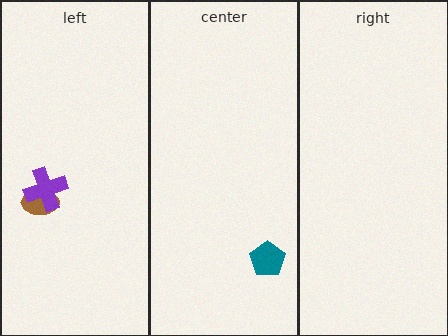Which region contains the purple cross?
The left region.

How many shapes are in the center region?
1.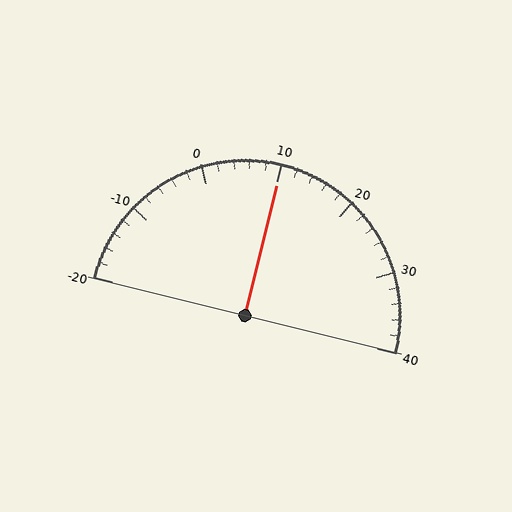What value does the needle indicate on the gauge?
The needle indicates approximately 10.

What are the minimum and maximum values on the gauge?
The gauge ranges from -20 to 40.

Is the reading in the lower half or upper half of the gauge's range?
The reading is in the upper half of the range (-20 to 40).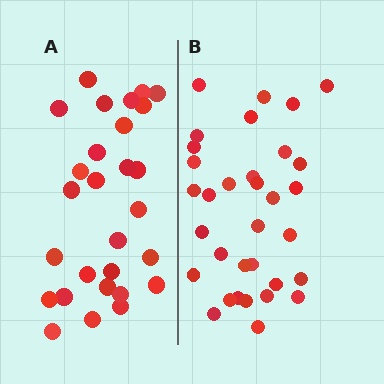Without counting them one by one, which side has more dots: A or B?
Region B (the right region) has more dots.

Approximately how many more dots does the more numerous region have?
Region B has about 5 more dots than region A.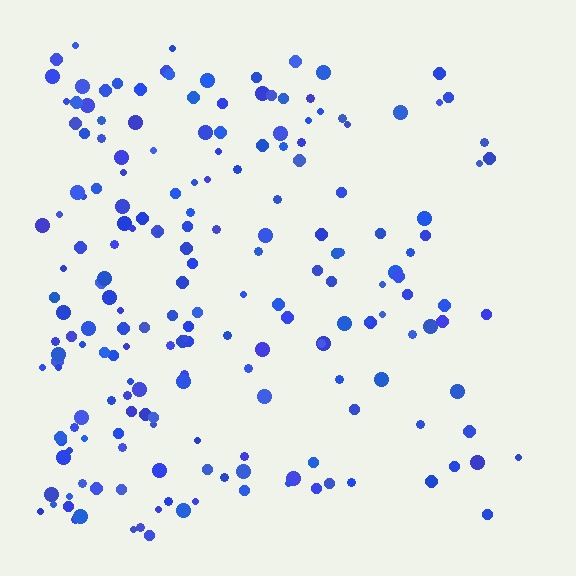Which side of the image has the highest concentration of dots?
The left.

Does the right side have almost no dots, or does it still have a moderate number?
Still a moderate number, just noticeably fewer than the left.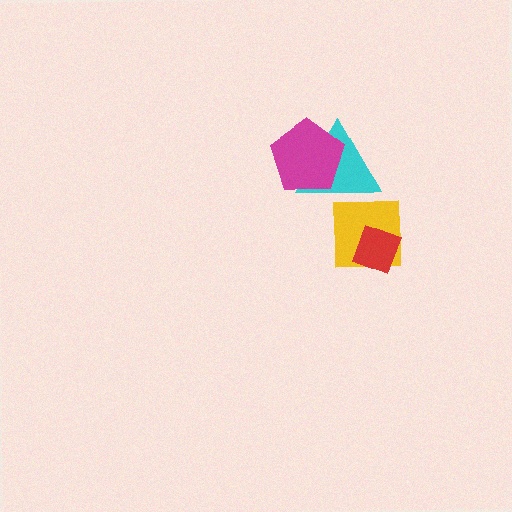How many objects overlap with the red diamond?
1 object overlaps with the red diamond.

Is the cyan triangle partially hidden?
Yes, it is partially covered by another shape.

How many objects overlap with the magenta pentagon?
1 object overlaps with the magenta pentagon.